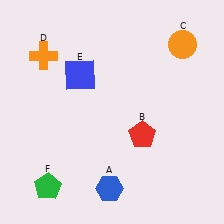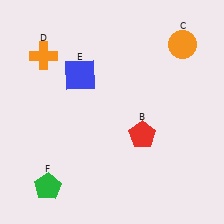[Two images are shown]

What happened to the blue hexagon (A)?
The blue hexagon (A) was removed in Image 2. It was in the bottom-left area of Image 1.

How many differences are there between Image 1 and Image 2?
There is 1 difference between the two images.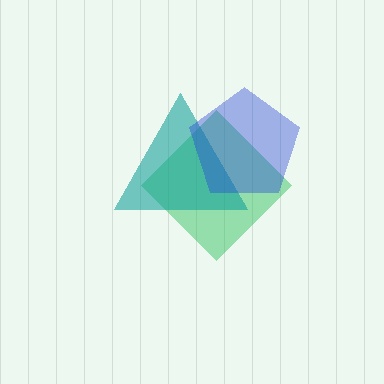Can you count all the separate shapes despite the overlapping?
Yes, there are 3 separate shapes.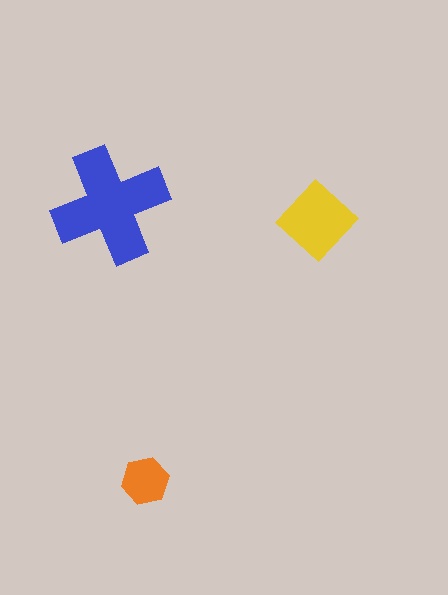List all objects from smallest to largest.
The orange hexagon, the yellow diamond, the blue cross.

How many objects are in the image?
There are 3 objects in the image.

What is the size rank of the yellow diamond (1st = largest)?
2nd.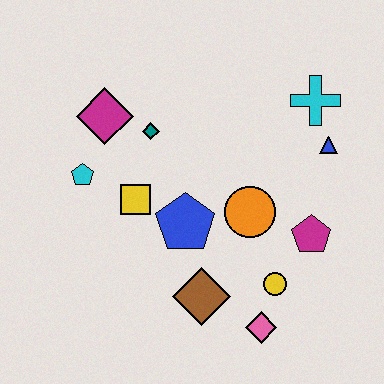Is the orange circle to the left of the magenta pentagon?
Yes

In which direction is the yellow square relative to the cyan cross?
The yellow square is to the left of the cyan cross.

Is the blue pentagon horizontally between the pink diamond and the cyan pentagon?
Yes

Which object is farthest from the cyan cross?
The cyan pentagon is farthest from the cyan cross.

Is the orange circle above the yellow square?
No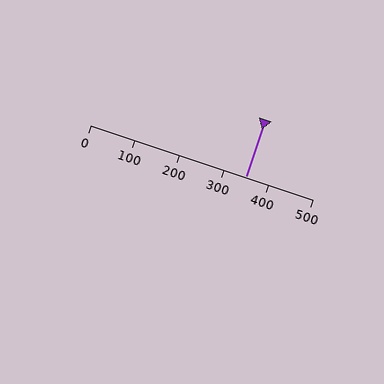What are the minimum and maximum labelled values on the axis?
The axis runs from 0 to 500.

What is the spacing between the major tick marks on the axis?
The major ticks are spaced 100 apart.